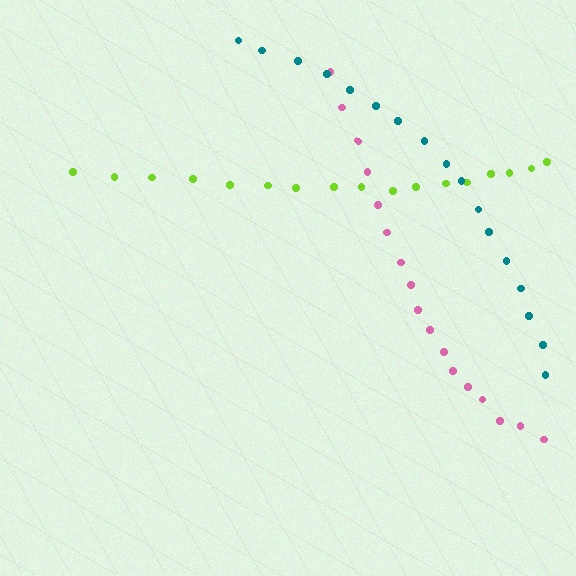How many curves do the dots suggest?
There are 3 distinct paths.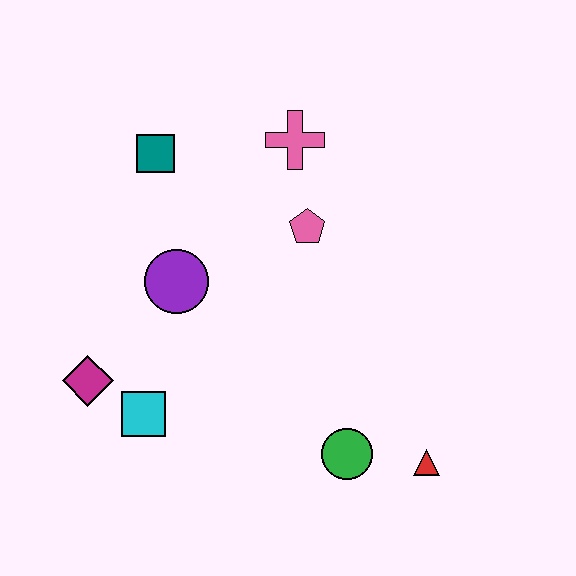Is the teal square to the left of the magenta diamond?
No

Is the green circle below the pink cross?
Yes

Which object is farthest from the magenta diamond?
The red triangle is farthest from the magenta diamond.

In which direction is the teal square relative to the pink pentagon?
The teal square is to the left of the pink pentagon.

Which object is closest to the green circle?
The red triangle is closest to the green circle.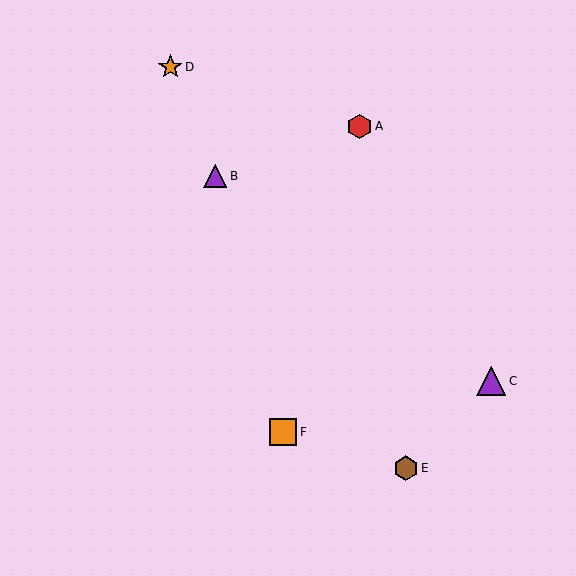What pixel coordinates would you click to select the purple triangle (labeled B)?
Click at (215, 176) to select the purple triangle B.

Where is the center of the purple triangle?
The center of the purple triangle is at (491, 381).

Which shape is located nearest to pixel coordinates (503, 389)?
The purple triangle (labeled C) at (491, 381) is nearest to that location.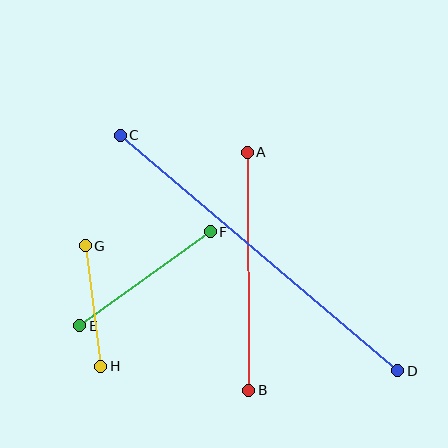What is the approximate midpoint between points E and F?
The midpoint is at approximately (145, 279) pixels.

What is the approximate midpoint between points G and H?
The midpoint is at approximately (93, 306) pixels.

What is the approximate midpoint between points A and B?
The midpoint is at approximately (248, 271) pixels.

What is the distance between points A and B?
The distance is approximately 238 pixels.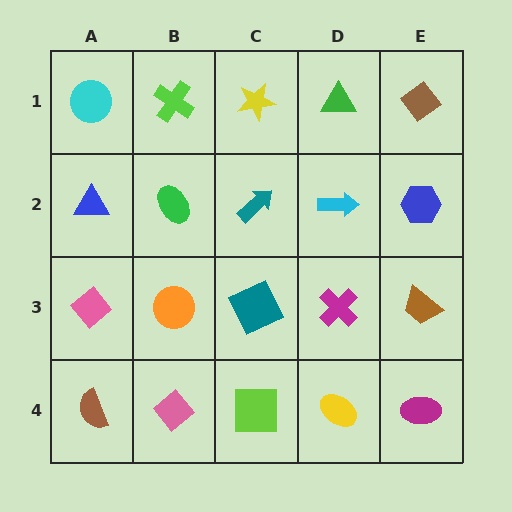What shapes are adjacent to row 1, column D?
A cyan arrow (row 2, column D), a yellow star (row 1, column C), a brown diamond (row 1, column E).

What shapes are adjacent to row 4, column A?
A pink diamond (row 3, column A), a pink diamond (row 4, column B).